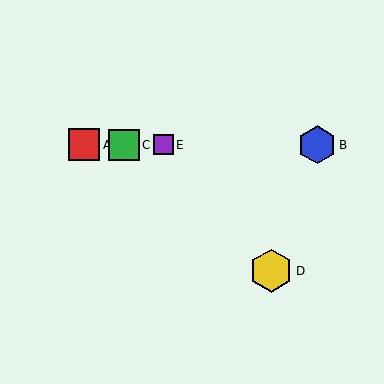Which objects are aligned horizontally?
Objects A, B, C, E are aligned horizontally.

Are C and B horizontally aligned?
Yes, both are at y≈145.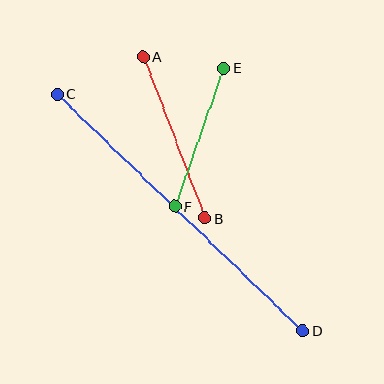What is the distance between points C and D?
The distance is approximately 341 pixels.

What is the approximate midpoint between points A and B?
The midpoint is at approximately (174, 137) pixels.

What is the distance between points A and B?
The distance is approximately 173 pixels.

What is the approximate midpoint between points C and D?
The midpoint is at approximately (180, 212) pixels.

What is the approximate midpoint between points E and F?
The midpoint is at approximately (199, 137) pixels.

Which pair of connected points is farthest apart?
Points C and D are farthest apart.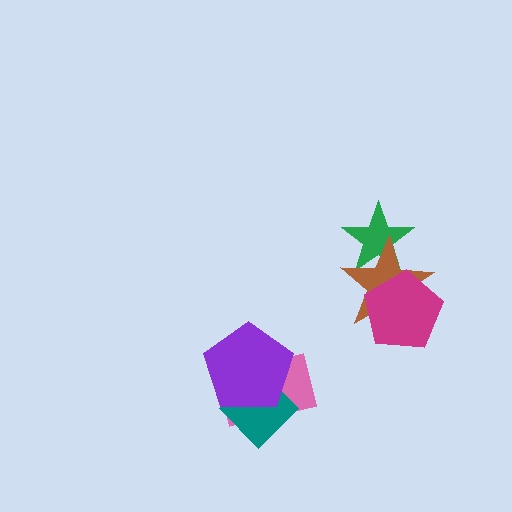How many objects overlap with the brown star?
2 objects overlap with the brown star.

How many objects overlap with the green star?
1 object overlaps with the green star.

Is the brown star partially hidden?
Yes, it is partially covered by another shape.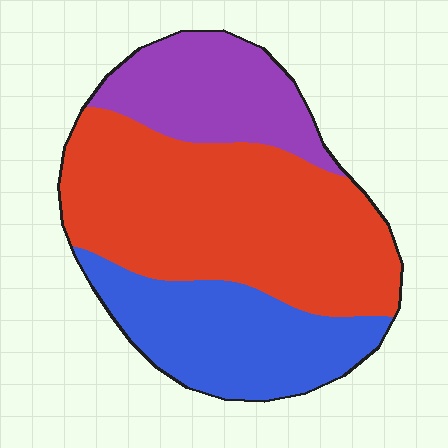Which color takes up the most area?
Red, at roughly 50%.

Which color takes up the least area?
Purple, at roughly 20%.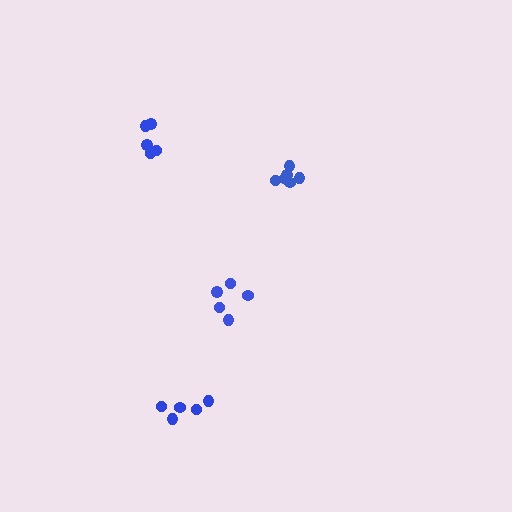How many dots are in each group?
Group 1: 5 dots, Group 2: 6 dots, Group 3: 5 dots, Group 4: 5 dots (21 total).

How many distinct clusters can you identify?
There are 4 distinct clusters.